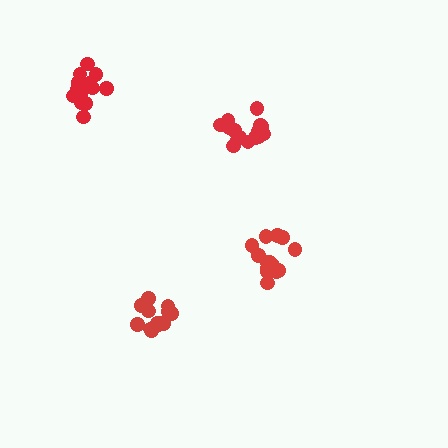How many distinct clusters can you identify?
There are 4 distinct clusters.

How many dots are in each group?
Group 1: 14 dots, Group 2: 15 dots, Group 3: 15 dots, Group 4: 13 dots (57 total).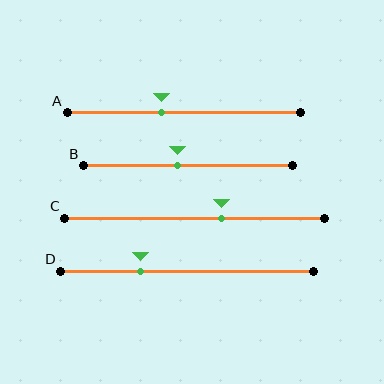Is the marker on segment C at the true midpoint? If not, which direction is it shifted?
No, the marker on segment C is shifted to the right by about 10% of the segment length.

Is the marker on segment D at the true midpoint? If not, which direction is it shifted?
No, the marker on segment D is shifted to the left by about 18% of the segment length.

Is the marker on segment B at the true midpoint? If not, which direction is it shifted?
No, the marker on segment B is shifted to the left by about 5% of the segment length.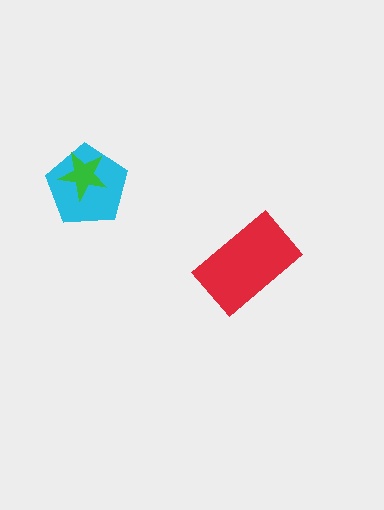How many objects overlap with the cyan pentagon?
1 object overlaps with the cyan pentagon.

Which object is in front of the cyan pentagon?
The green star is in front of the cyan pentagon.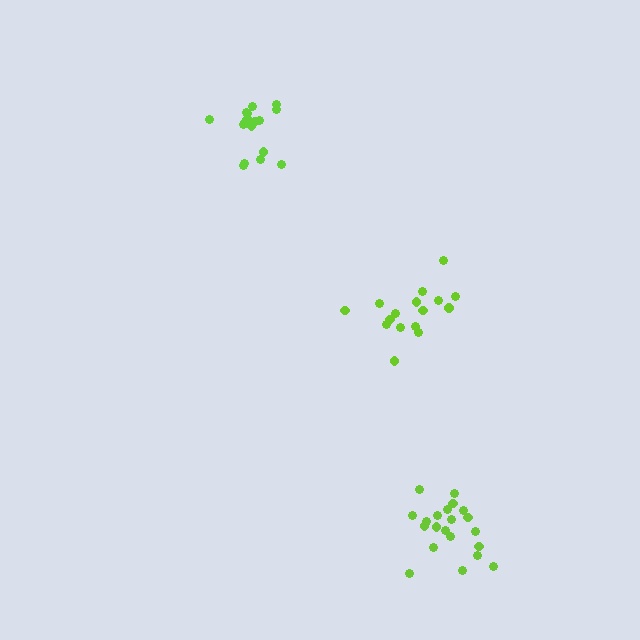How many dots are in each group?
Group 1: 17 dots, Group 2: 21 dots, Group 3: 16 dots (54 total).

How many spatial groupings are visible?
There are 3 spatial groupings.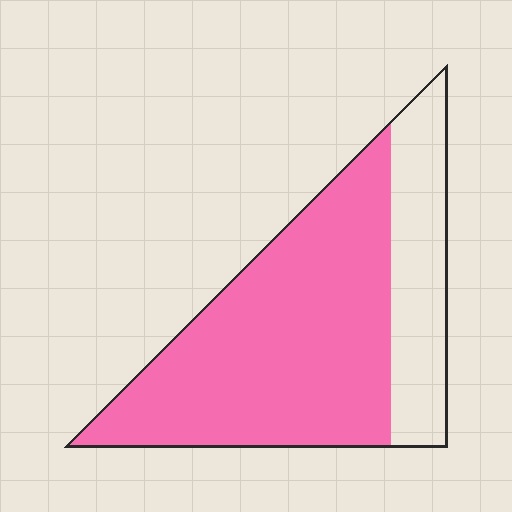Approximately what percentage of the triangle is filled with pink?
Approximately 75%.